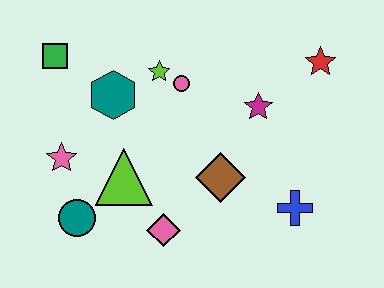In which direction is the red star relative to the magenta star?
The red star is to the right of the magenta star.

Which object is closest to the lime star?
The pink circle is closest to the lime star.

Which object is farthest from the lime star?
The blue cross is farthest from the lime star.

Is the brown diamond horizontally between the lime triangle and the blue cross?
Yes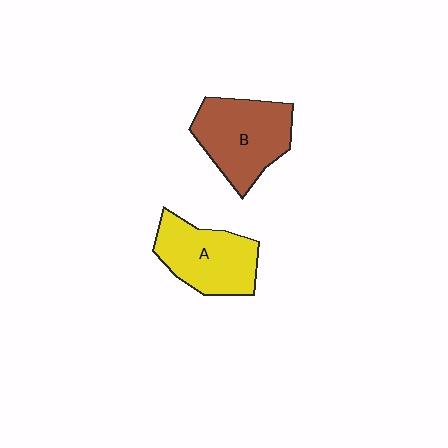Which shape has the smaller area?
Shape A (yellow).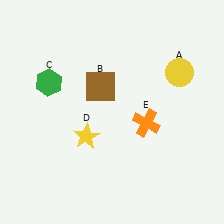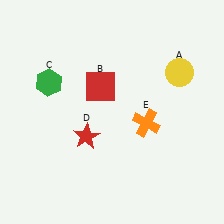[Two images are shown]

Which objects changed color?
B changed from brown to red. D changed from yellow to red.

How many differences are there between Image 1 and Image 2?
There are 2 differences between the two images.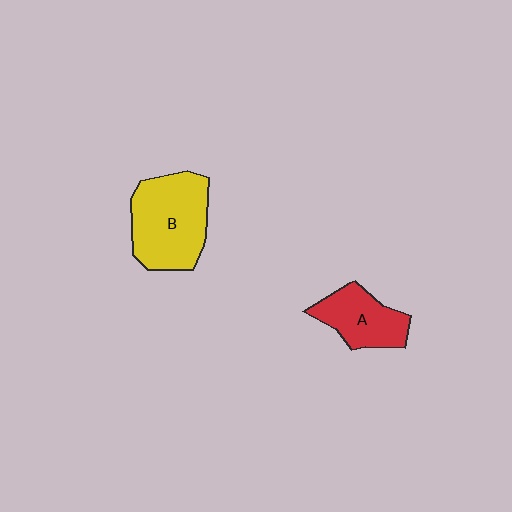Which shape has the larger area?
Shape B (yellow).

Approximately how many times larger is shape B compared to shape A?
Approximately 1.6 times.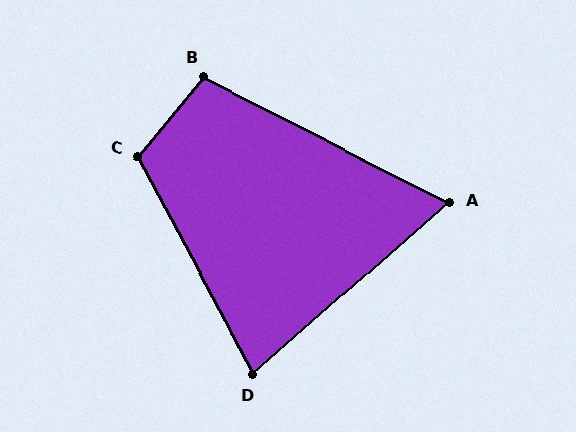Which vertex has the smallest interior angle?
A, at approximately 68 degrees.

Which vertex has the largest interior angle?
C, at approximately 112 degrees.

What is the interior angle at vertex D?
Approximately 77 degrees (acute).